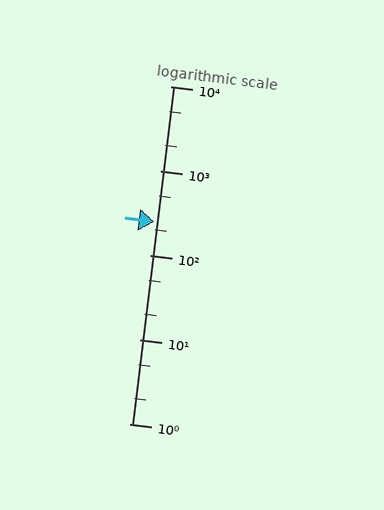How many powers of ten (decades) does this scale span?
The scale spans 4 decades, from 1 to 10000.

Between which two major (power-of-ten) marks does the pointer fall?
The pointer is between 100 and 1000.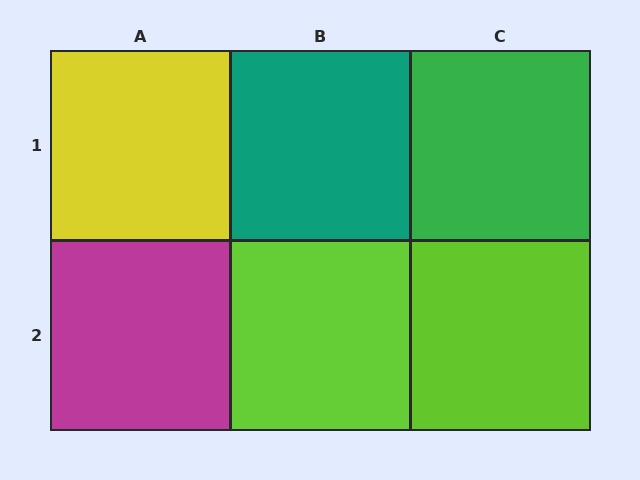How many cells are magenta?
1 cell is magenta.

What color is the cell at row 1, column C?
Green.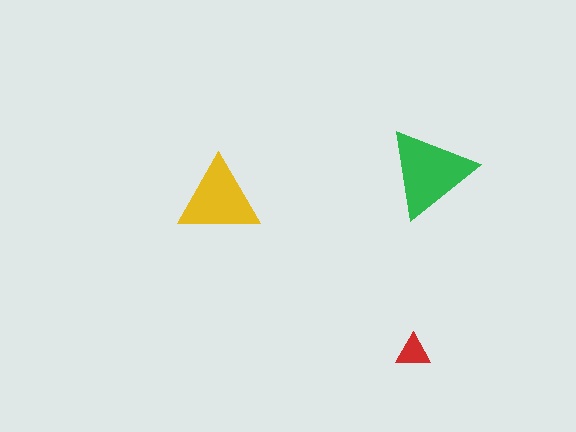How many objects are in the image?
There are 3 objects in the image.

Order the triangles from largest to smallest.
the green one, the yellow one, the red one.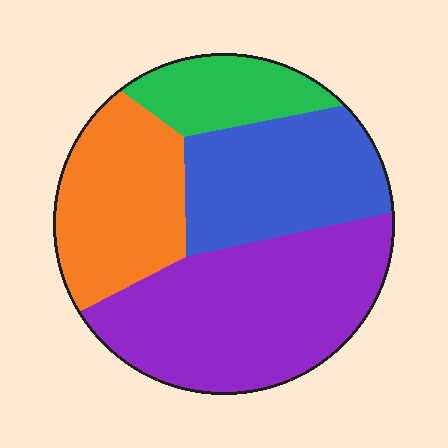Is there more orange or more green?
Orange.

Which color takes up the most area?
Purple, at roughly 40%.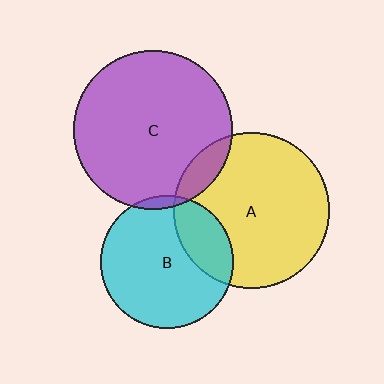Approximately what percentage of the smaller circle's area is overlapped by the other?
Approximately 25%.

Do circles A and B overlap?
Yes.